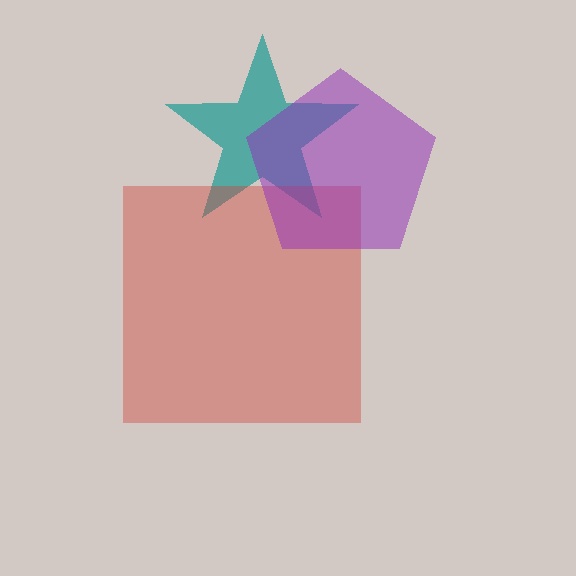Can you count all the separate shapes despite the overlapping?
Yes, there are 3 separate shapes.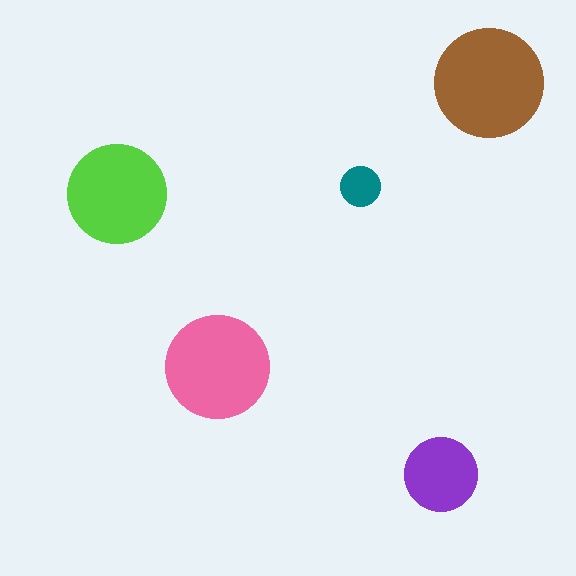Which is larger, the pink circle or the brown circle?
The brown one.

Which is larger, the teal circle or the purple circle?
The purple one.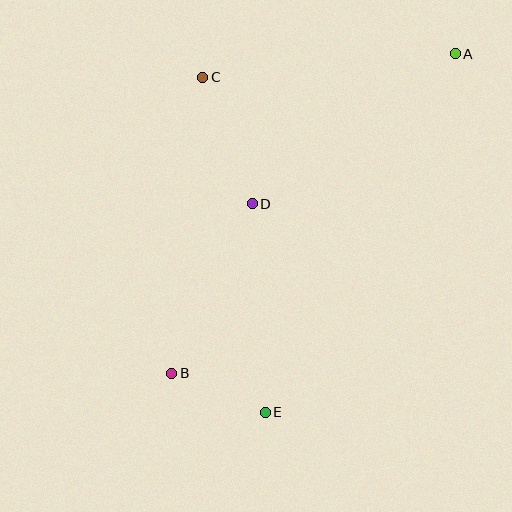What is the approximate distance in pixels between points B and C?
The distance between B and C is approximately 298 pixels.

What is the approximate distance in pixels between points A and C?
The distance between A and C is approximately 254 pixels.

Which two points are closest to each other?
Points B and E are closest to each other.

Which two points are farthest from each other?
Points A and B are farthest from each other.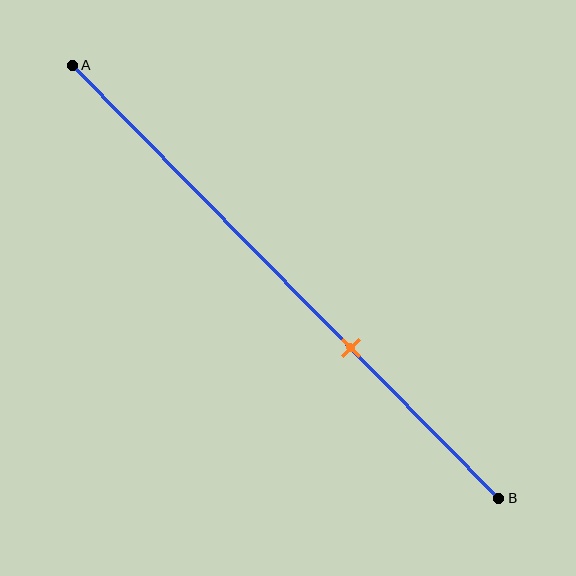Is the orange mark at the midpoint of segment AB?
No, the mark is at about 65% from A, not at the 50% midpoint.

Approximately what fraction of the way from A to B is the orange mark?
The orange mark is approximately 65% of the way from A to B.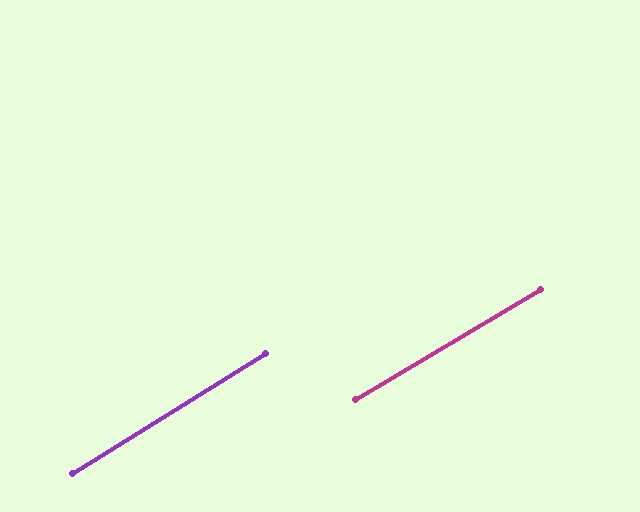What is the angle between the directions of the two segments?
Approximately 1 degree.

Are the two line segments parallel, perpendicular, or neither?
Parallel — their directions differ by only 1.0°.